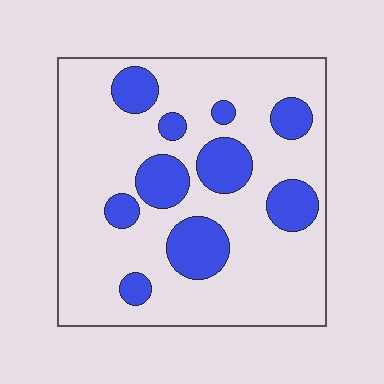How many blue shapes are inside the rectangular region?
10.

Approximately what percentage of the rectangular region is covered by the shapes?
Approximately 25%.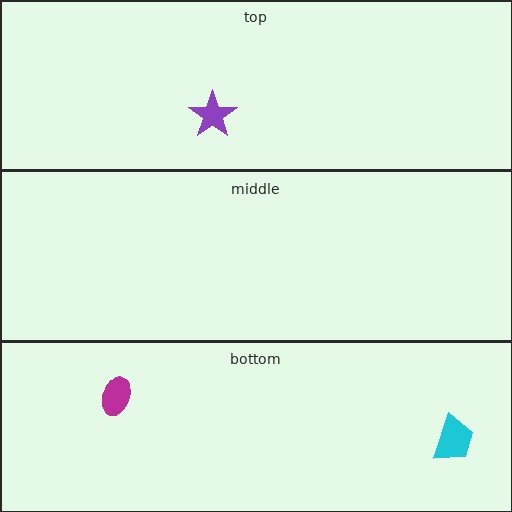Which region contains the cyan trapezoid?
The bottom region.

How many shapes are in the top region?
1.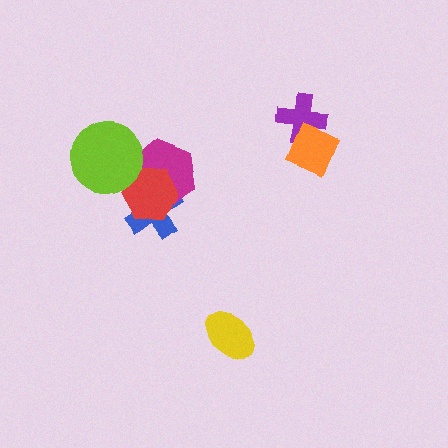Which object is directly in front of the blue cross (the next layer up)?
The magenta hexagon is directly in front of the blue cross.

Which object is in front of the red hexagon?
The lime circle is in front of the red hexagon.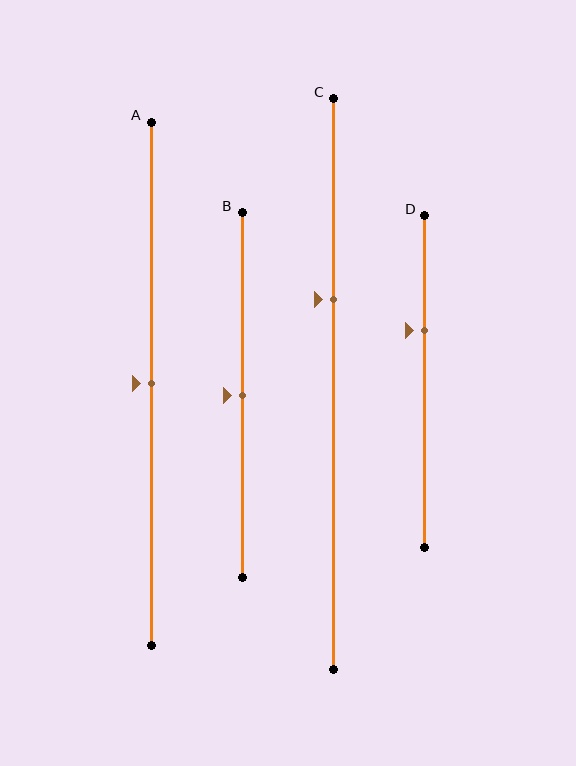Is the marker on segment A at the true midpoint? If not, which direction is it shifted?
Yes, the marker on segment A is at the true midpoint.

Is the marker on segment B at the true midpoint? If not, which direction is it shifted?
Yes, the marker on segment B is at the true midpoint.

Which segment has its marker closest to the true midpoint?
Segment A has its marker closest to the true midpoint.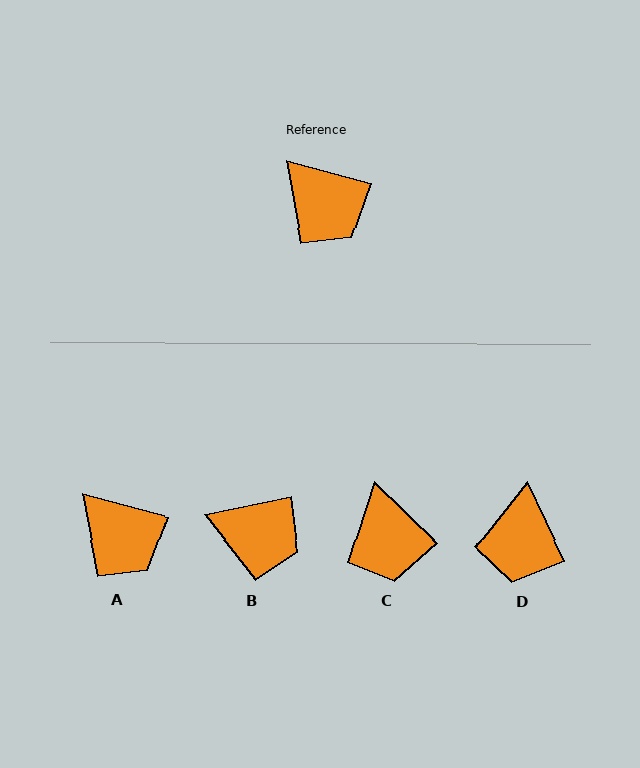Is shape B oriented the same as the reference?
No, it is off by about 27 degrees.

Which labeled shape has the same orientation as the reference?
A.